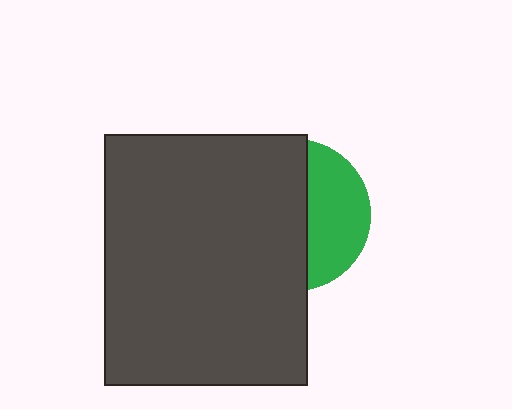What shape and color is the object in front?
The object in front is a dark gray rectangle.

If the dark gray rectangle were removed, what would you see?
You would see the complete green circle.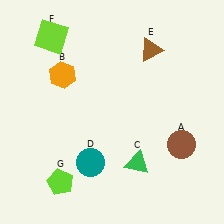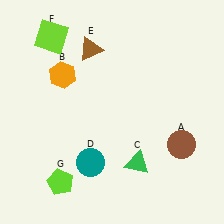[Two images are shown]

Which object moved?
The brown triangle (E) moved left.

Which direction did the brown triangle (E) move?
The brown triangle (E) moved left.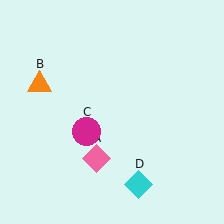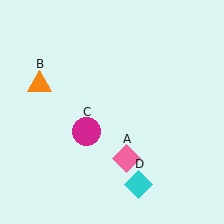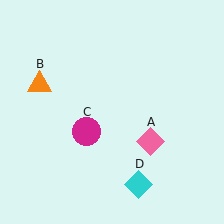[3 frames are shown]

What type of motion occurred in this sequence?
The pink diamond (object A) rotated counterclockwise around the center of the scene.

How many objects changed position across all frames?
1 object changed position: pink diamond (object A).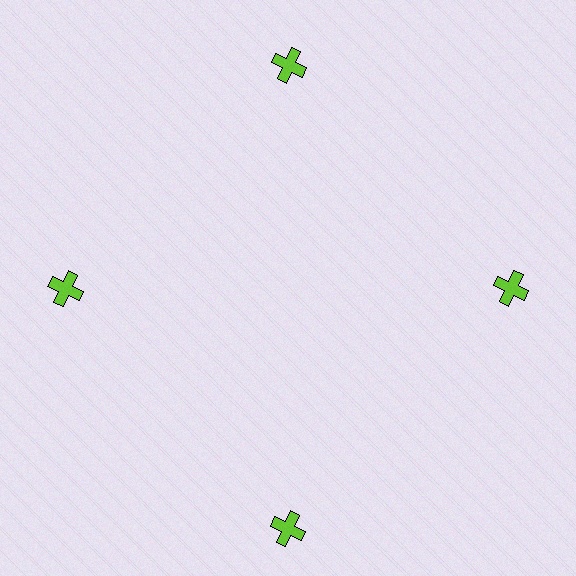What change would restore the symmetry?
The symmetry would be restored by moving it inward, back onto the ring so that all 4 crosses sit at equal angles and equal distance from the center.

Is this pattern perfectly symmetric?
No. The 4 lime crosses are arranged in a ring, but one element near the 6 o'clock position is pushed outward from the center, breaking the 4-fold rotational symmetry.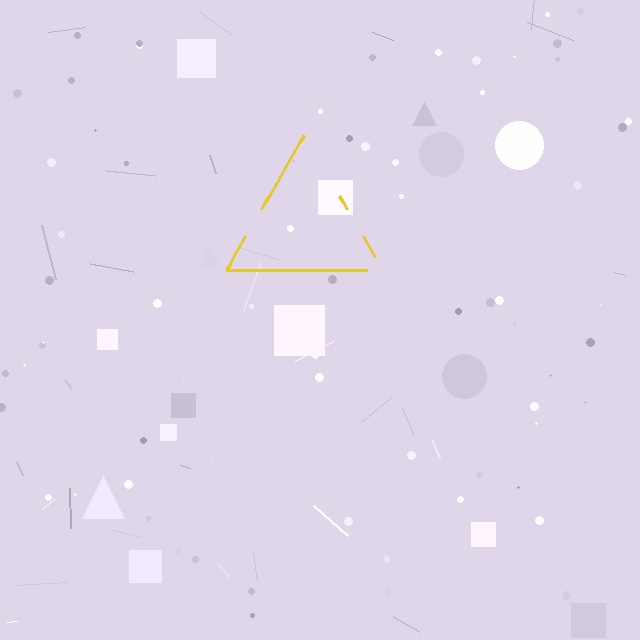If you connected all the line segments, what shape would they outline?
They would outline a triangle.